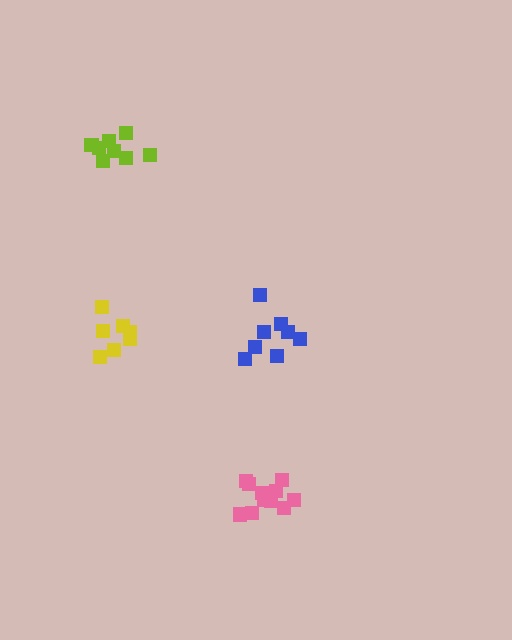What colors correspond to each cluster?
The clusters are colored: lime, pink, blue, yellow.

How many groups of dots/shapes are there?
There are 4 groups.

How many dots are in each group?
Group 1: 8 dots, Group 2: 11 dots, Group 3: 8 dots, Group 4: 7 dots (34 total).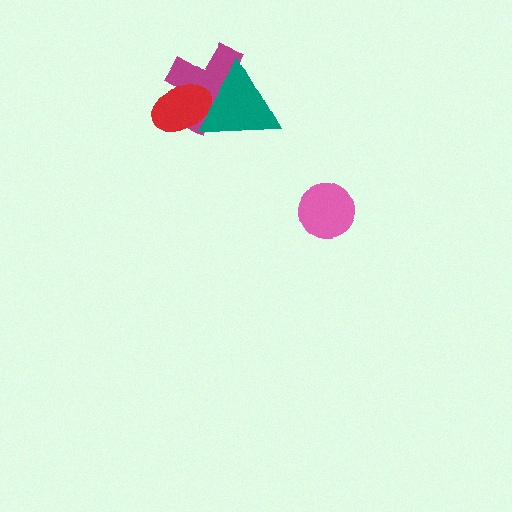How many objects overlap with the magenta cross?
2 objects overlap with the magenta cross.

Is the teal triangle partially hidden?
Yes, it is partially covered by another shape.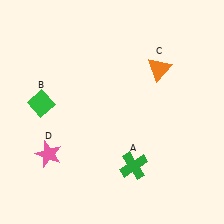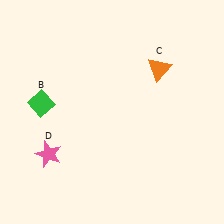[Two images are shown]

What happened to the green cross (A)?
The green cross (A) was removed in Image 2. It was in the bottom-right area of Image 1.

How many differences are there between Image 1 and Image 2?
There is 1 difference between the two images.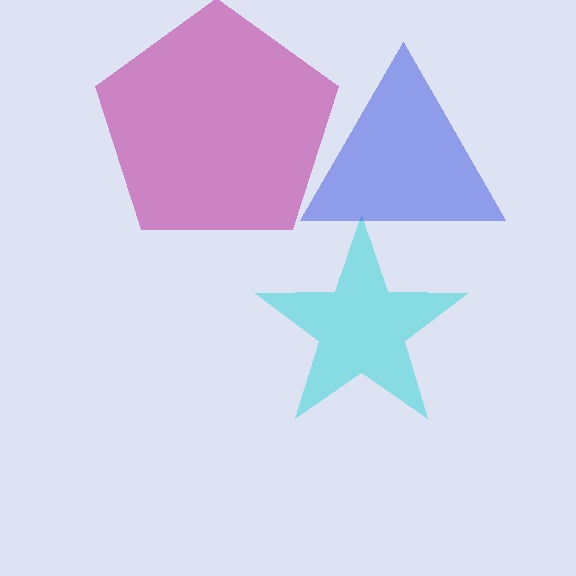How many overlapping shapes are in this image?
There are 3 overlapping shapes in the image.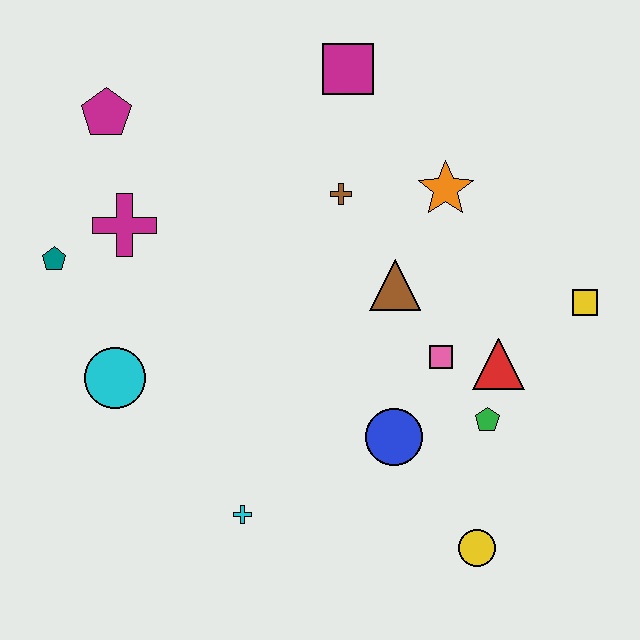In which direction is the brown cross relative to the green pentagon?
The brown cross is above the green pentagon.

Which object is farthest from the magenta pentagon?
The yellow circle is farthest from the magenta pentagon.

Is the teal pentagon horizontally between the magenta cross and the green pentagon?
No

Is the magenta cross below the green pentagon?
No